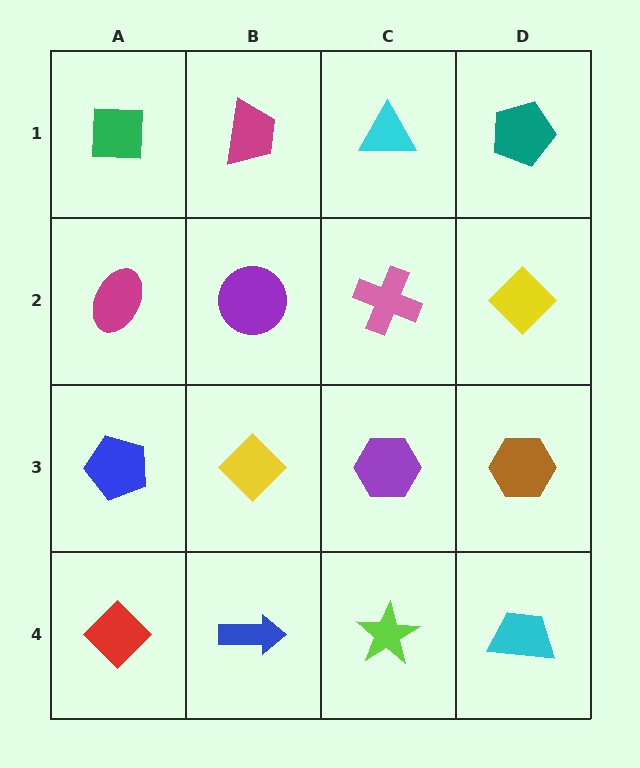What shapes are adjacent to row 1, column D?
A yellow diamond (row 2, column D), a cyan triangle (row 1, column C).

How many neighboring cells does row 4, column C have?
3.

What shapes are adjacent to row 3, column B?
A purple circle (row 2, column B), a blue arrow (row 4, column B), a blue pentagon (row 3, column A), a purple hexagon (row 3, column C).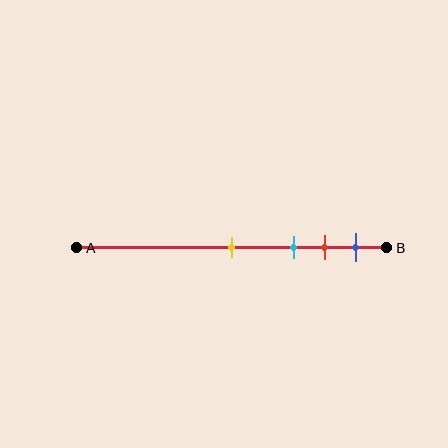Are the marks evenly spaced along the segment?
No, the marks are not evenly spaced.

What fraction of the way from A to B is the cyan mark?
The cyan mark is approximately 70% (0.7) of the way from A to B.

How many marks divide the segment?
There are 4 marks dividing the segment.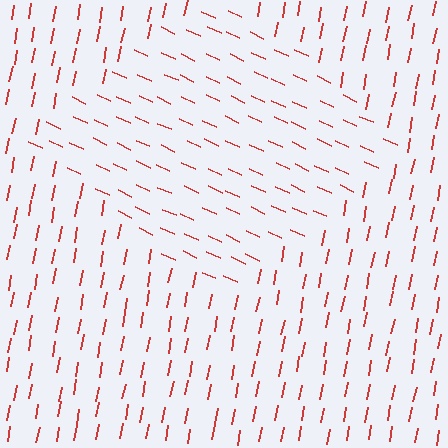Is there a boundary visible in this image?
Yes, there is a texture boundary formed by a change in line orientation.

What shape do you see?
I see a diamond.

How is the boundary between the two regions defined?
The boundary is defined purely by a change in line orientation (approximately 76 degrees difference). All lines are the same color and thickness.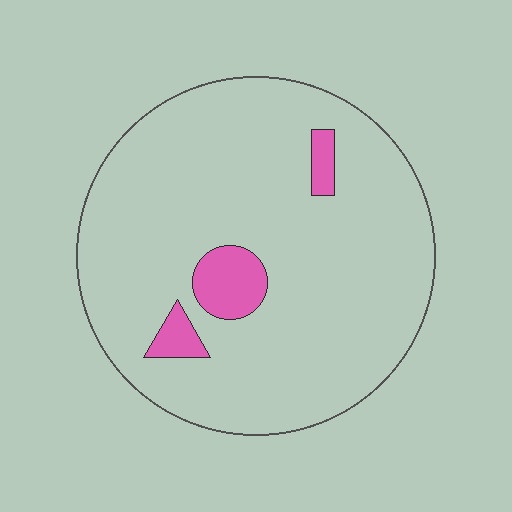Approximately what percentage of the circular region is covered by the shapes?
Approximately 10%.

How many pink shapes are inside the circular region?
3.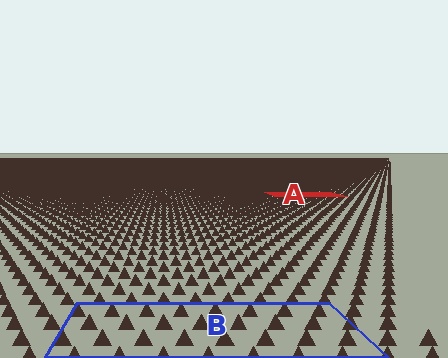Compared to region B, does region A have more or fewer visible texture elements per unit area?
Region A has more texture elements per unit area — they are packed more densely because it is farther away.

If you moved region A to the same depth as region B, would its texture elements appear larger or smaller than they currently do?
They would appear larger. At a closer depth, the same texture elements are projected at a bigger on-screen size.